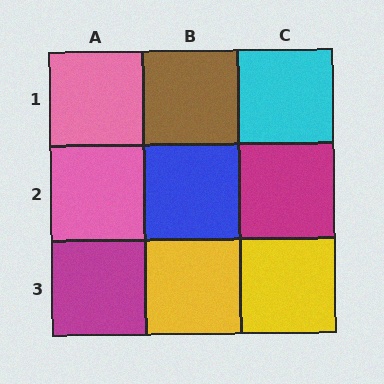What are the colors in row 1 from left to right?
Pink, brown, cyan.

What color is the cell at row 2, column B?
Blue.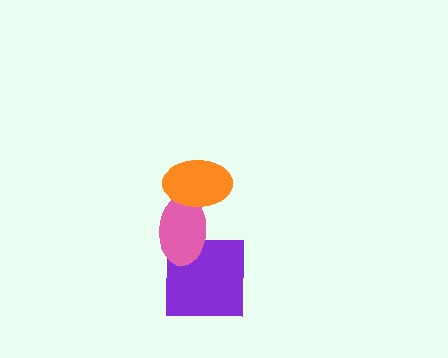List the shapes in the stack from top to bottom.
From top to bottom: the orange ellipse, the pink ellipse, the purple square.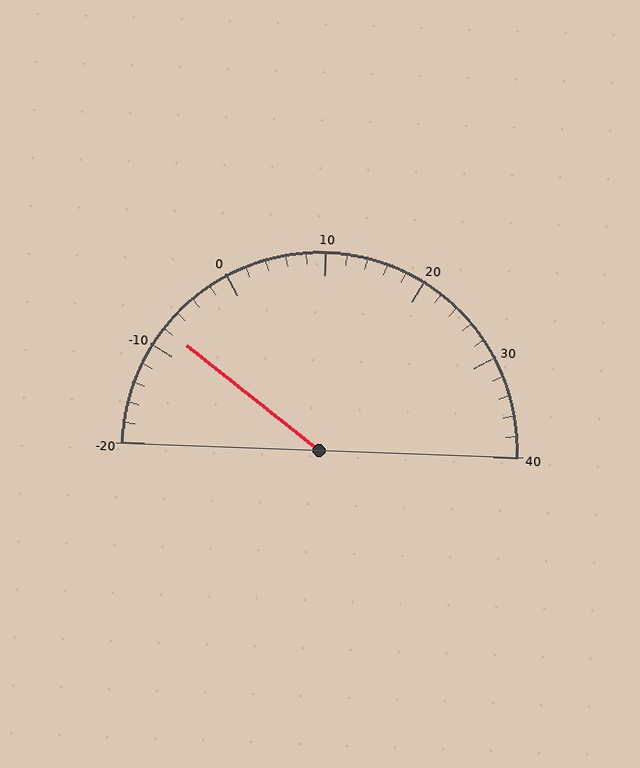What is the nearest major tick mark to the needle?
The nearest major tick mark is -10.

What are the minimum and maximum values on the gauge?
The gauge ranges from -20 to 40.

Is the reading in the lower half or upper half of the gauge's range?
The reading is in the lower half of the range (-20 to 40).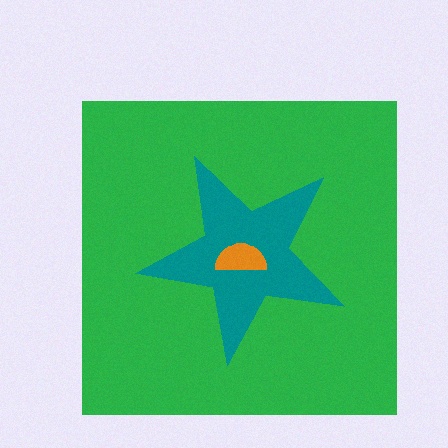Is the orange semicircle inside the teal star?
Yes.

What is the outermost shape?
The green square.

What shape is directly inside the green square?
The teal star.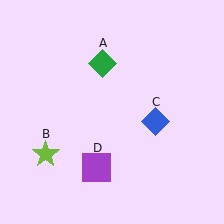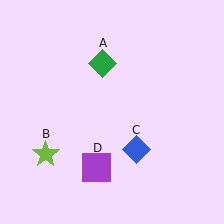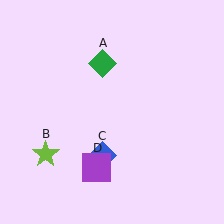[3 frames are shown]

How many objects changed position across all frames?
1 object changed position: blue diamond (object C).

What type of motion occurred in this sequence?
The blue diamond (object C) rotated clockwise around the center of the scene.